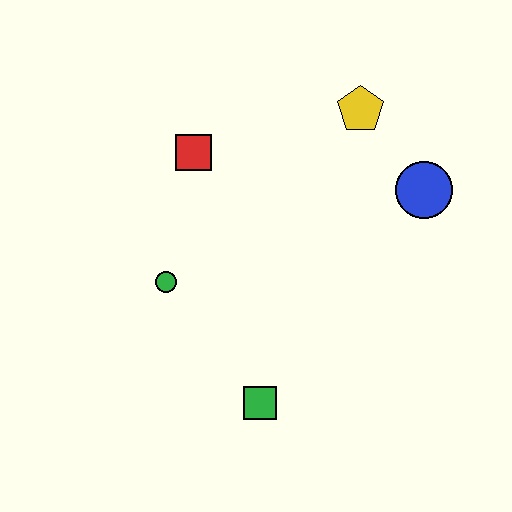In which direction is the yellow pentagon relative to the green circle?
The yellow pentagon is to the right of the green circle.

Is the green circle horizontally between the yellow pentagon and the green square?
No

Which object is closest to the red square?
The green circle is closest to the red square.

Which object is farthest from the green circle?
The blue circle is farthest from the green circle.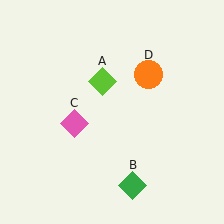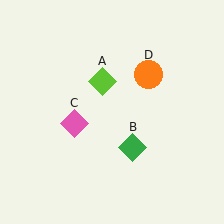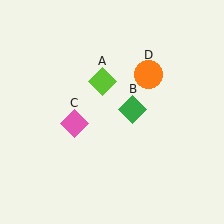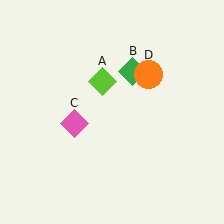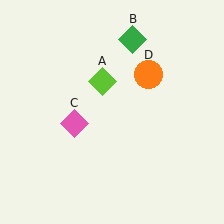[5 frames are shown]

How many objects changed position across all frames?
1 object changed position: green diamond (object B).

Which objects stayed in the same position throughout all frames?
Lime diamond (object A) and pink diamond (object C) and orange circle (object D) remained stationary.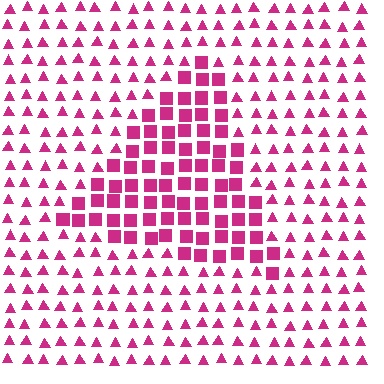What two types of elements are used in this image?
The image uses squares inside the triangle region and triangles outside it.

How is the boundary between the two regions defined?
The boundary is defined by a change in element shape: squares inside vs. triangles outside. All elements share the same color and spacing.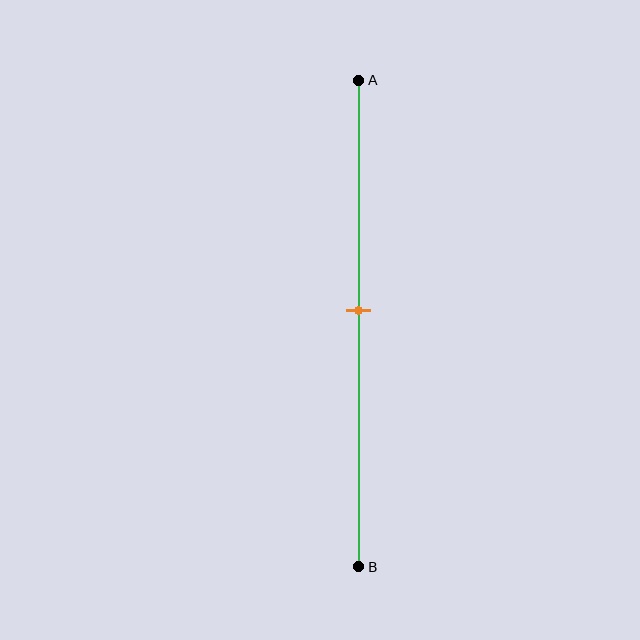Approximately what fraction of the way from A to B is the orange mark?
The orange mark is approximately 45% of the way from A to B.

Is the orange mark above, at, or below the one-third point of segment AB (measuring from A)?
The orange mark is below the one-third point of segment AB.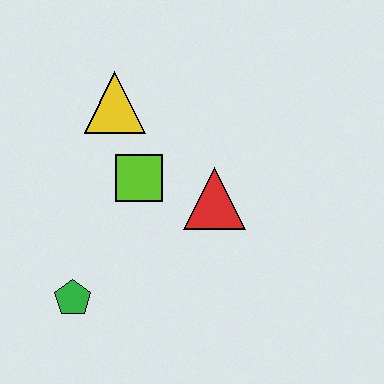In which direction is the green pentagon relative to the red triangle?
The green pentagon is to the left of the red triangle.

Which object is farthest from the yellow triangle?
The green pentagon is farthest from the yellow triangle.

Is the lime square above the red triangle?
Yes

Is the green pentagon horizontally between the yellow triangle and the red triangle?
No